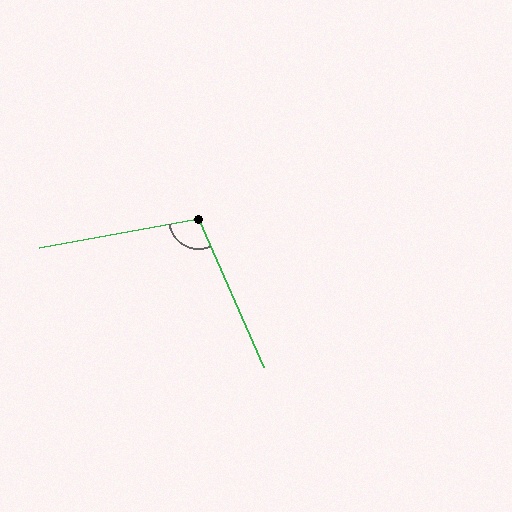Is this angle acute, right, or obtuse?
It is obtuse.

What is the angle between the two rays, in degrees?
Approximately 103 degrees.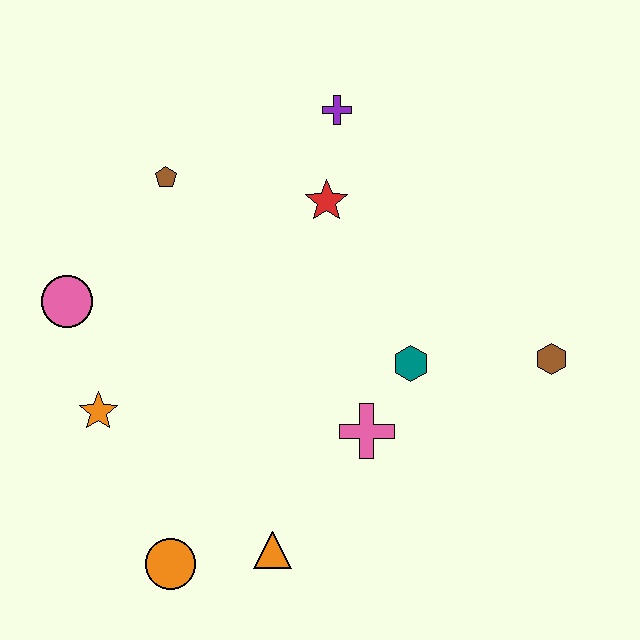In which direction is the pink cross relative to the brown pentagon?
The pink cross is below the brown pentagon.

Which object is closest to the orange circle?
The orange triangle is closest to the orange circle.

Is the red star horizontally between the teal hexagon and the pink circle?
Yes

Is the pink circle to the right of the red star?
No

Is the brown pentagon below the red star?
No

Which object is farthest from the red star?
The orange circle is farthest from the red star.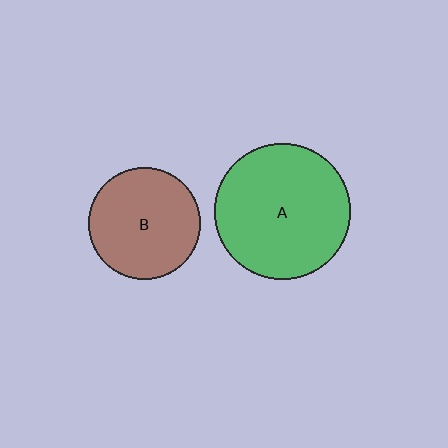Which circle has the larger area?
Circle A (green).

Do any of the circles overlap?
No, none of the circles overlap.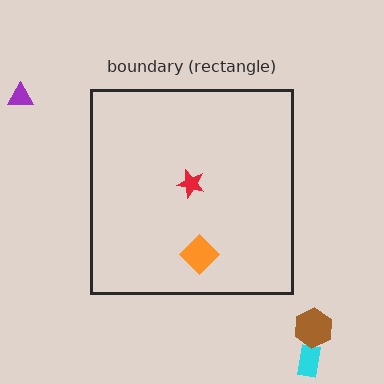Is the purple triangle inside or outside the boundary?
Outside.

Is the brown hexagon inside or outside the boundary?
Outside.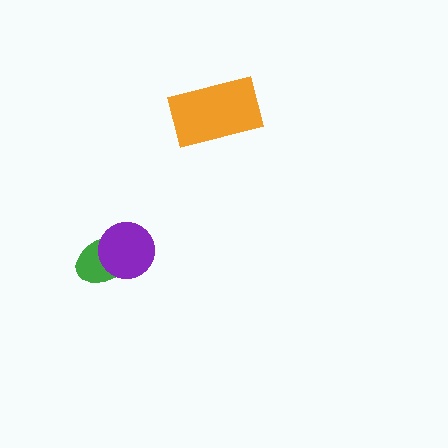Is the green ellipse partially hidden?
Yes, it is partially covered by another shape.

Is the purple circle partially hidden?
No, no other shape covers it.